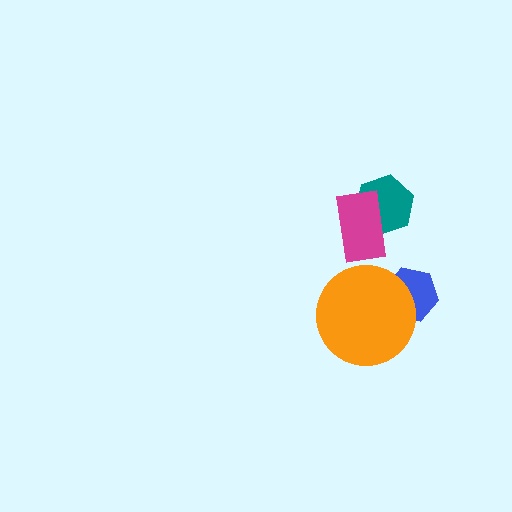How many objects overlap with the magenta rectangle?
1 object overlaps with the magenta rectangle.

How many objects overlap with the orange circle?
1 object overlaps with the orange circle.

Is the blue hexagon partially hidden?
Yes, it is partially covered by another shape.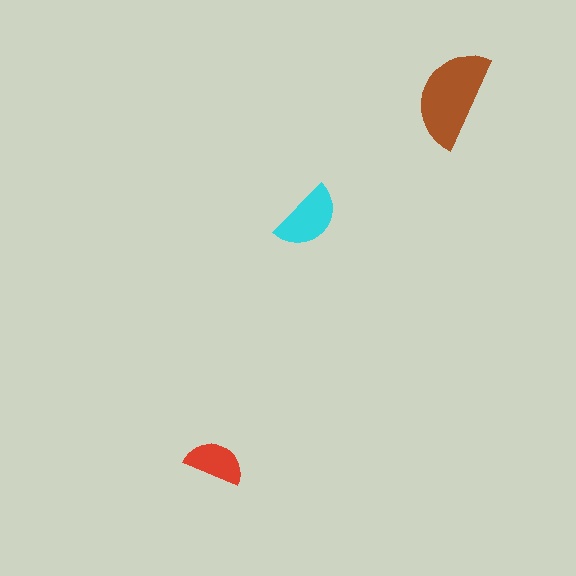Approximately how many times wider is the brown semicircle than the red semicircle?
About 1.5 times wider.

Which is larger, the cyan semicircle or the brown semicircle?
The brown one.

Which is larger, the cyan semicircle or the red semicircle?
The cyan one.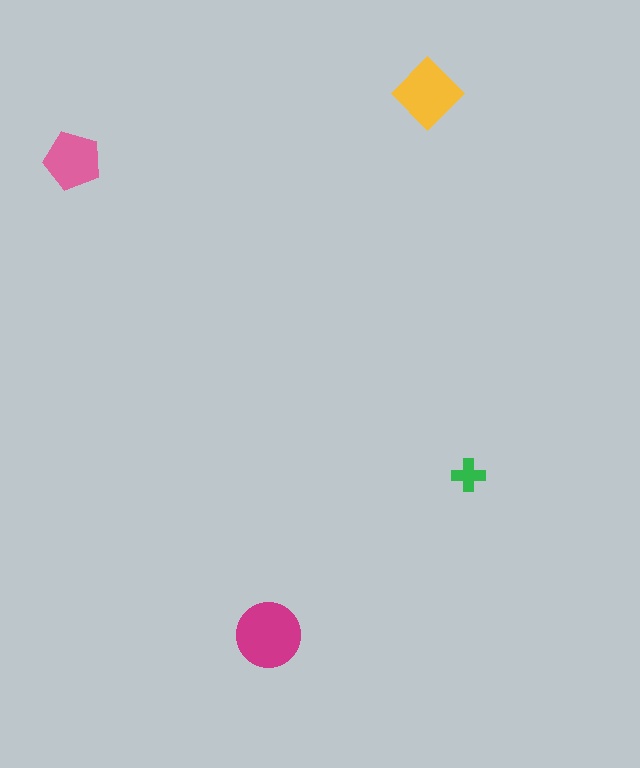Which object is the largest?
The magenta circle.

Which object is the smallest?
The green cross.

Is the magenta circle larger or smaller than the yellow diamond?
Larger.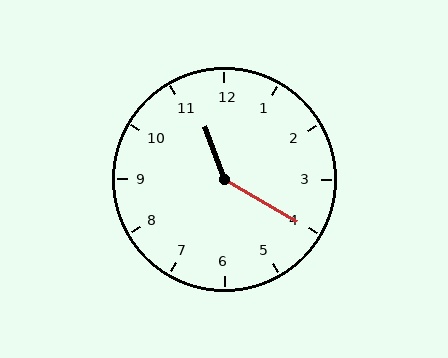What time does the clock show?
11:20.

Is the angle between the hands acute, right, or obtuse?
It is obtuse.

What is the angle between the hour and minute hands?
Approximately 140 degrees.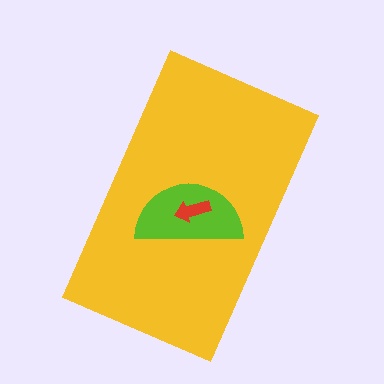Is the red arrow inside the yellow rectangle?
Yes.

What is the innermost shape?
The red arrow.